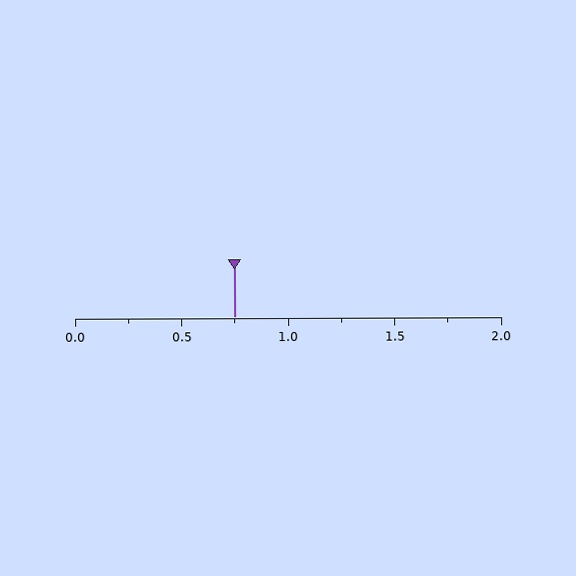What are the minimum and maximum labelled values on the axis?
The axis runs from 0.0 to 2.0.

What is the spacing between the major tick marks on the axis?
The major ticks are spaced 0.5 apart.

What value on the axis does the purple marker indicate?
The marker indicates approximately 0.75.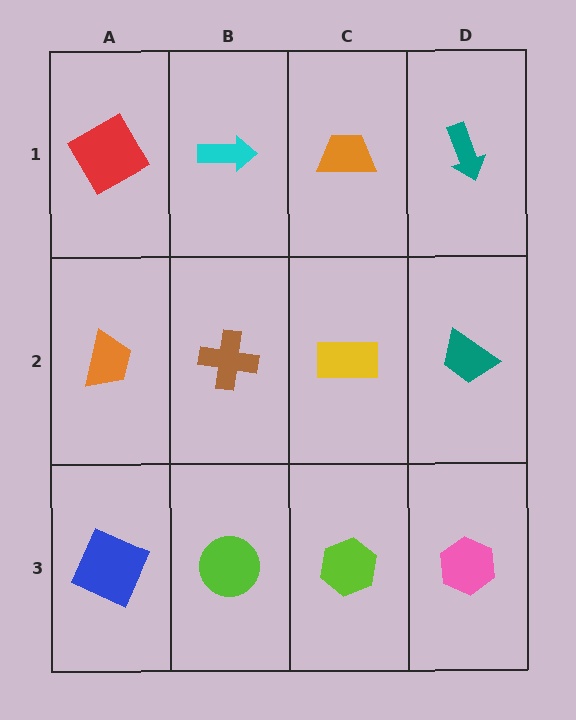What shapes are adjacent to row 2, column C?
An orange trapezoid (row 1, column C), a lime hexagon (row 3, column C), a brown cross (row 2, column B), a teal trapezoid (row 2, column D).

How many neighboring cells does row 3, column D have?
2.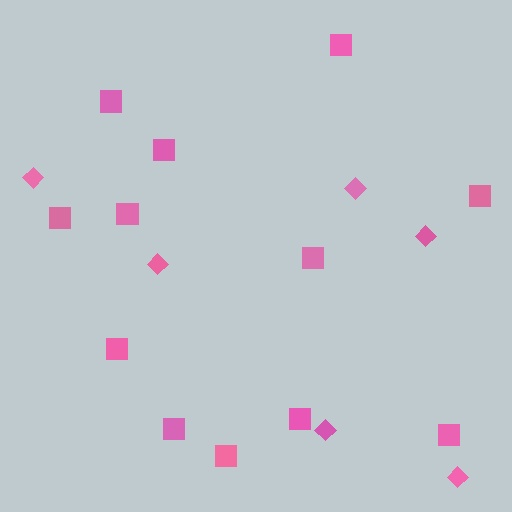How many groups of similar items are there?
There are 2 groups: one group of diamonds (6) and one group of squares (12).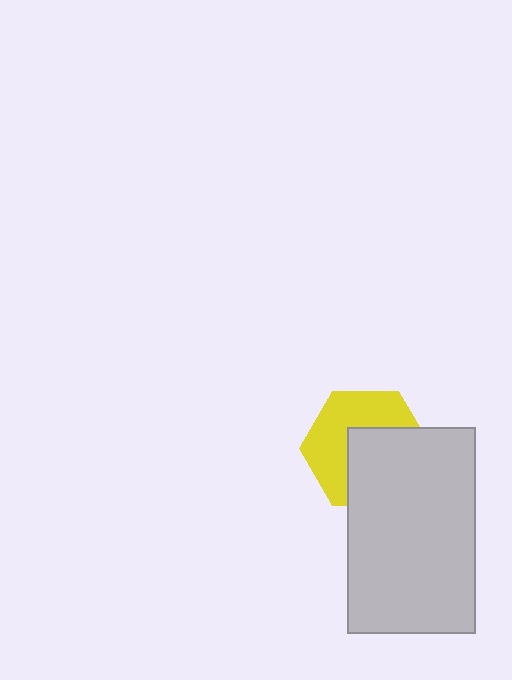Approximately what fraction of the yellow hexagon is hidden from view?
Roughly 49% of the yellow hexagon is hidden behind the light gray rectangle.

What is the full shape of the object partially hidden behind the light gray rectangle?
The partially hidden object is a yellow hexagon.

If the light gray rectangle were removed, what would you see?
You would see the complete yellow hexagon.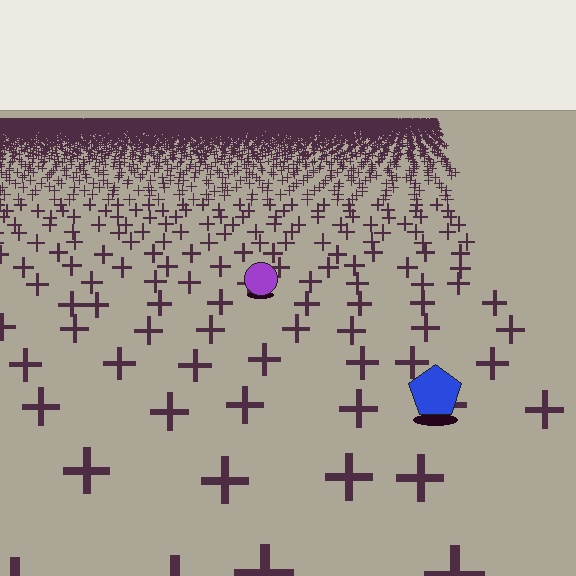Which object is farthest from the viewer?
The purple circle is farthest from the viewer. It appears smaller and the ground texture around it is denser.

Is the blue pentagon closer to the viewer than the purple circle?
Yes. The blue pentagon is closer — you can tell from the texture gradient: the ground texture is coarser near it.